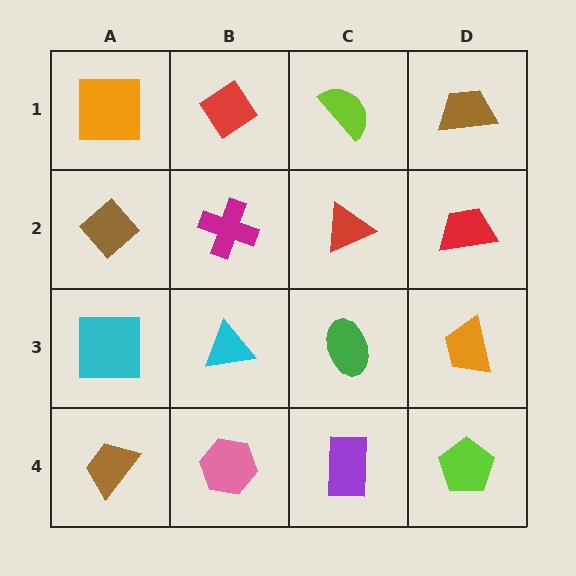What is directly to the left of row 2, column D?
A red triangle.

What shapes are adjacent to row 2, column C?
A lime semicircle (row 1, column C), a green ellipse (row 3, column C), a magenta cross (row 2, column B), a red trapezoid (row 2, column D).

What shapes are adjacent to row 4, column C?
A green ellipse (row 3, column C), a pink hexagon (row 4, column B), a lime pentagon (row 4, column D).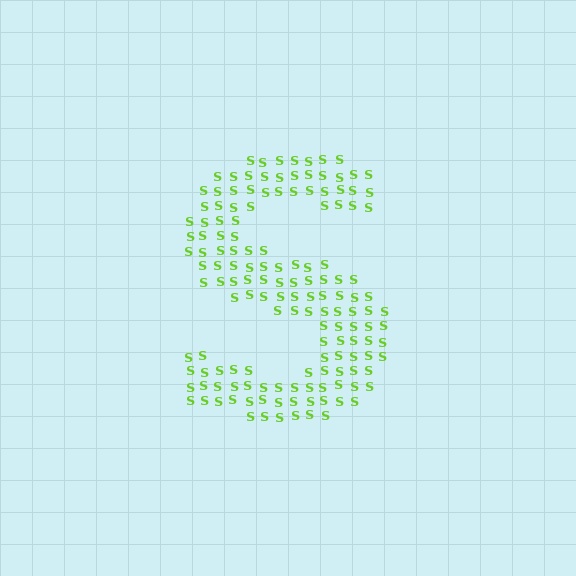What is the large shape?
The large shape is the letter S.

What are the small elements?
The small elements are letter S's.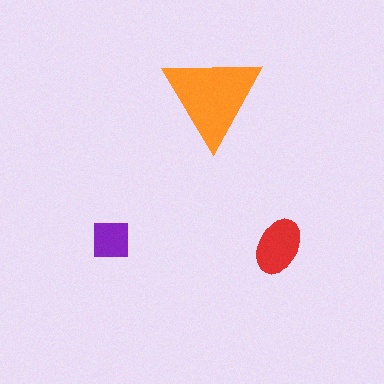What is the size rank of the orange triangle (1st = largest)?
1st.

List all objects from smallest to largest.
The purple square, the red ellipse, the orange triangle.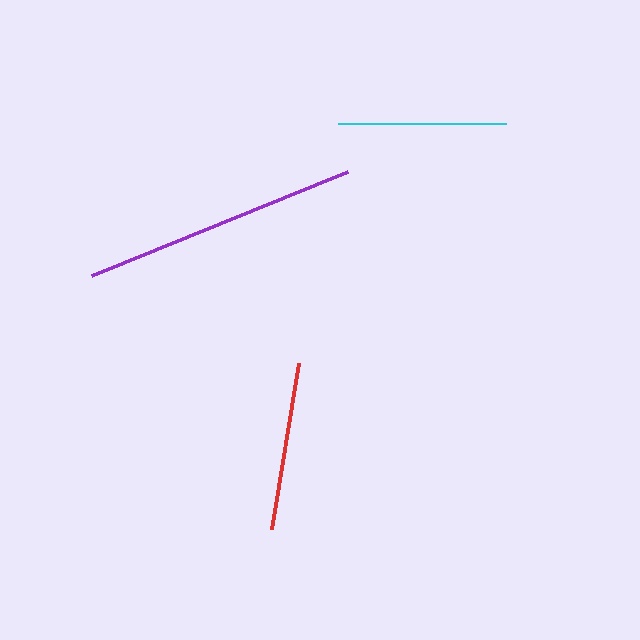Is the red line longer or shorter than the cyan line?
The cyan line is longer than the red line.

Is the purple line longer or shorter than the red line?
The purple line is longer than the red line.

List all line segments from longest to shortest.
From longest to shortest: purple, cyan, red.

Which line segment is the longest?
The purple line is the longest at approximately 276 pixels.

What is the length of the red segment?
The red segment is approximately 168 pixels long.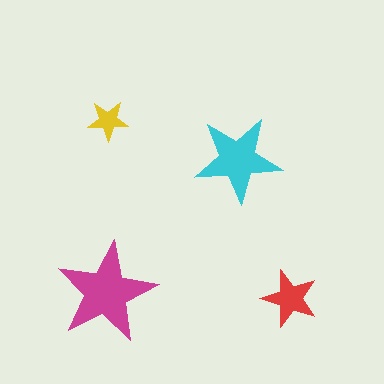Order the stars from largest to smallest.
the magenta one, the cyan one, the red one, the yellow one.